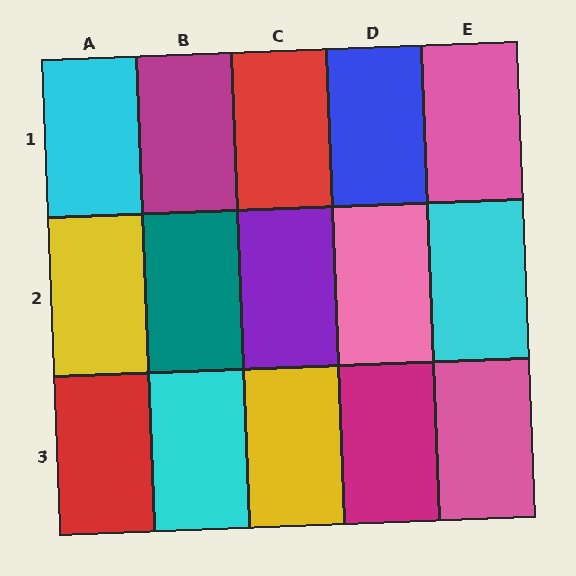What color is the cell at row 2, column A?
Yellow.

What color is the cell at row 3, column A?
Red.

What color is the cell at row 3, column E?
Pink.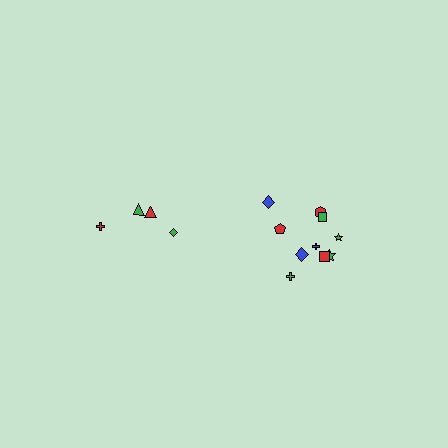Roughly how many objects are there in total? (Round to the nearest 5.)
Roughly 15 objects in total.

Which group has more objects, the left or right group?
The right group.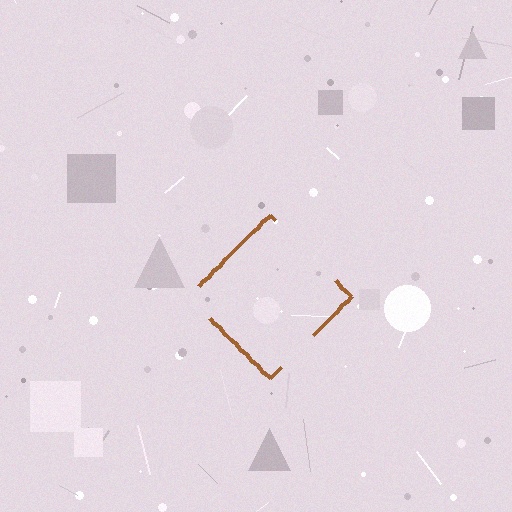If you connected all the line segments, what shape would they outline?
They would outline a diamond.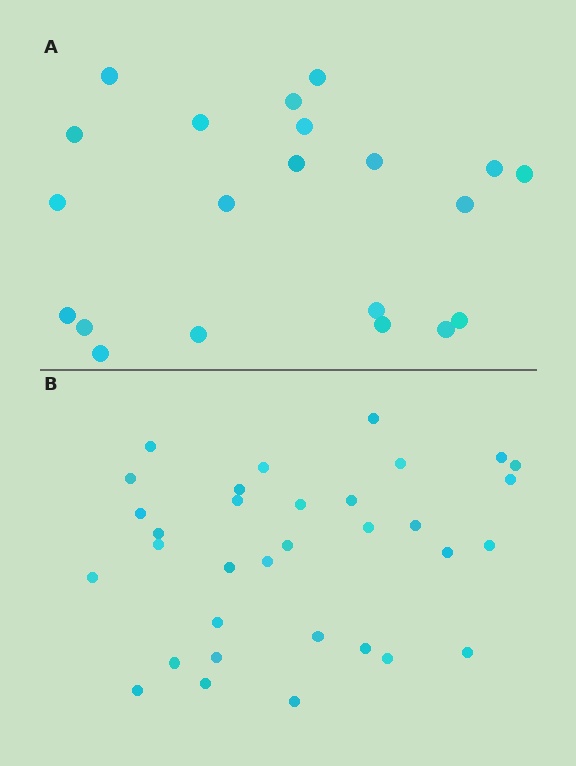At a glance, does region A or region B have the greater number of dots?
Region B (the bottom region) has more dots.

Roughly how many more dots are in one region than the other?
Region B has roughly 12 or so more dots than region A.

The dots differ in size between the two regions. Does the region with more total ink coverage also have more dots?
No. Region A has more total ink coverage because its dots are larger, but region B actually contains more individual dots. Total area can be misleading — the number of items is what matters here.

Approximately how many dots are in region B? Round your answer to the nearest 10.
About 30 dots. (The exact count is 33, which rounds to 30.)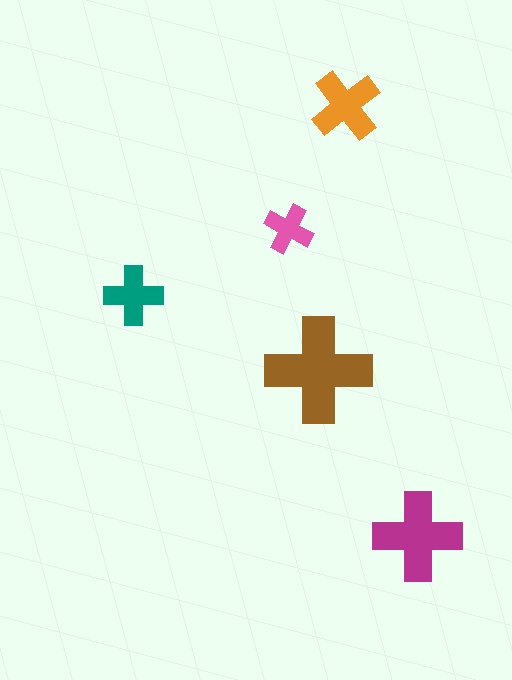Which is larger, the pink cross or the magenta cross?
The magenta one.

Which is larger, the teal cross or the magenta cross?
The magenta one.